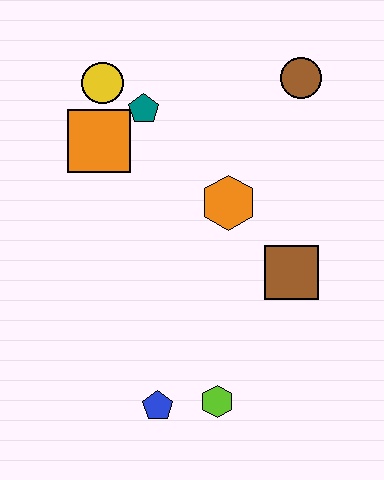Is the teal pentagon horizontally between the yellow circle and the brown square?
Yes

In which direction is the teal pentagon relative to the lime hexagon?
The teal pentagon is above the lime hexagon.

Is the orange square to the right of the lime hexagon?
No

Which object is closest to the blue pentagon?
The lime hexagon is closest to the blue pentagon.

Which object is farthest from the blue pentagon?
The brown circle is farthest from the blue pentagon.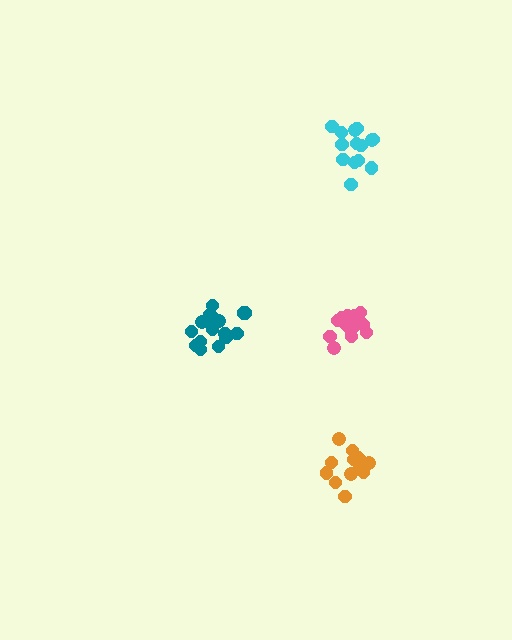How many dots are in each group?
Group 1: 17 dots, Group 2: 14 dots, Group 3: 16 dots, Group 4: 15 dots (62 total).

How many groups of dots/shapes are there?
There are 4 groups.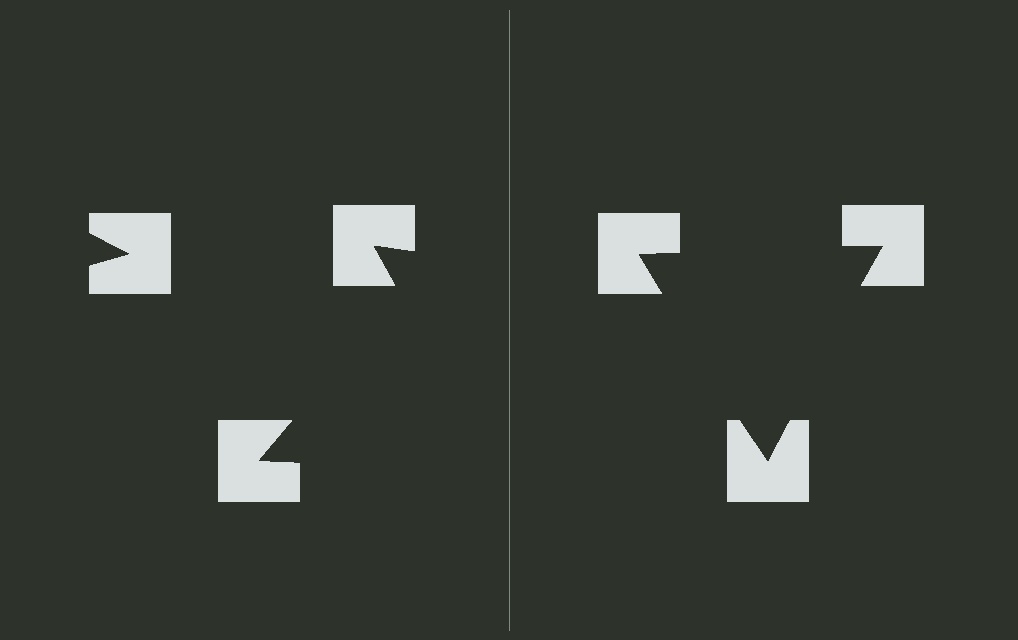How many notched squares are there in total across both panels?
6 — 3 on each side.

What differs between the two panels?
The notched squares are positioned identically on both sides; only the wedge orientations differ. On the right they align to a triangle; on the left they are misaligned.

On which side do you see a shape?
An illusory triangle appears on the right side. On the left side the wedge cuts are rotated, so no coherent shape forms.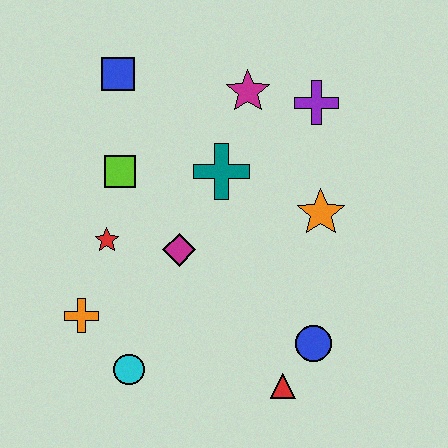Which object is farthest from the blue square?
The red triangle is farthest from the blue square.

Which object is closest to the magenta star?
The purple cross is closest to the magenta star.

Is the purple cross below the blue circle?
No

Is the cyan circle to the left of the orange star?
Yes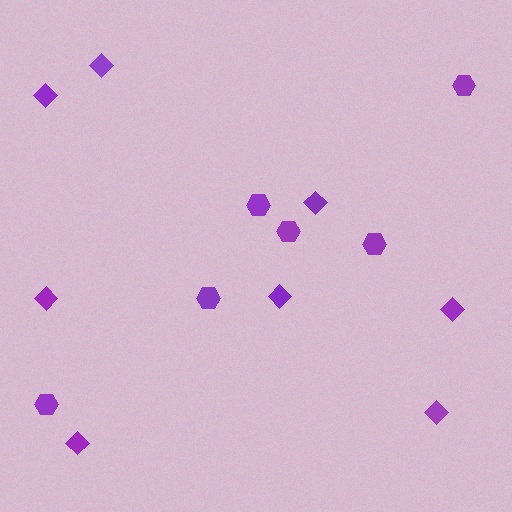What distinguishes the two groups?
There are 2 groups: one group of hexagons (6) and one group of diamonds (8).